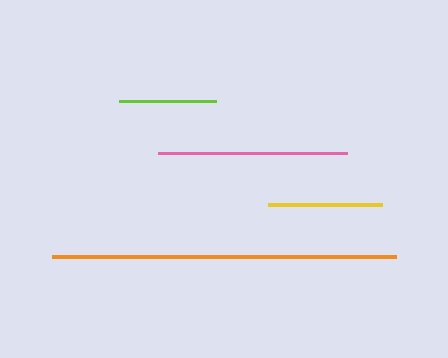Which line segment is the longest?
The orange line is the longest at approximately 344 pixels.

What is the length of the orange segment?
The orange segment is approximately 344 pixels long.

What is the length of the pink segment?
The pink segment is approximately 189 pixels long.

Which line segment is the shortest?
The lime line is the shortest at approximately 97 pixels.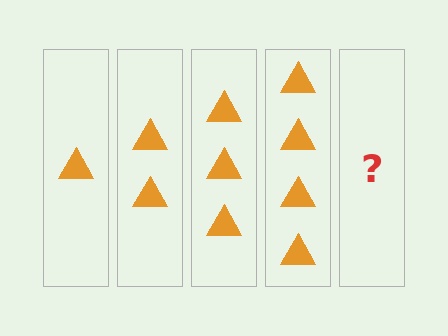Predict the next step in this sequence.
The next step is 5 triangles.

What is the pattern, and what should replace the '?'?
The pattern is that each step adds one more triangle. The '?' should be 5 triangles.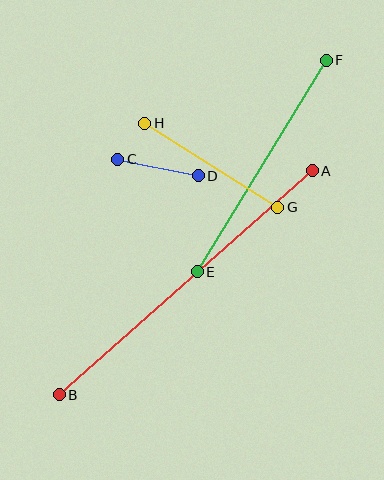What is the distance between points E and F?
The distance is approximately 247 pixels.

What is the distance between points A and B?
The distance is approximately 338 pixels.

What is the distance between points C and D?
The distance is approximately 82 pixels.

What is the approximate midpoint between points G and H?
The midpoint is at approximately (211, 165) pixels.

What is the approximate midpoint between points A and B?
The midpoint is at approximately (186, 283) pixels.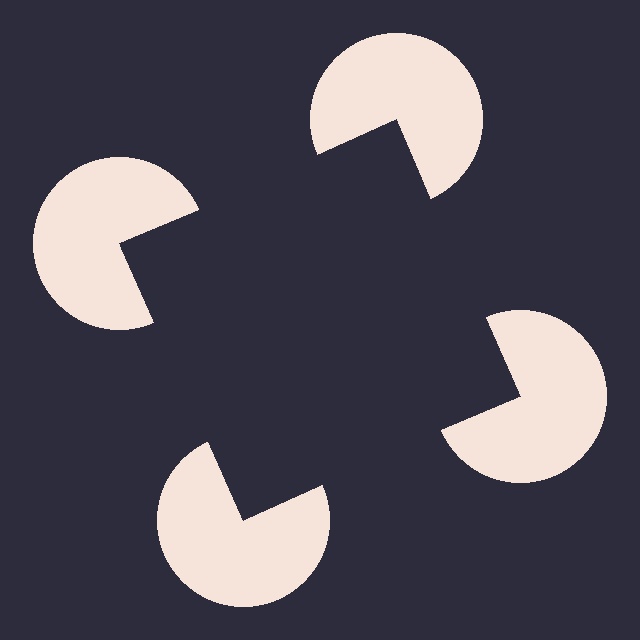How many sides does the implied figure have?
4 sides.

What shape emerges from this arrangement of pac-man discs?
An illusory square — its edges are inferred from the aligned wedge cuts in the pac-man discs, not physically drawn.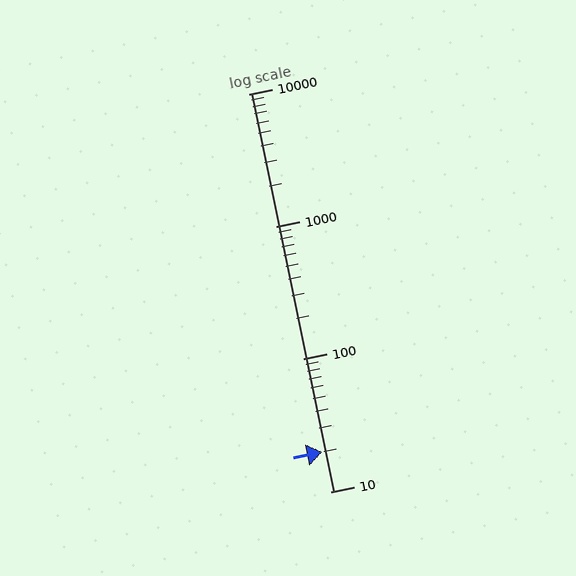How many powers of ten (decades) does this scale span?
The scale spans 3 decades, from 10 to 10000.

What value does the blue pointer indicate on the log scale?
The pointer indicates approximately 20.